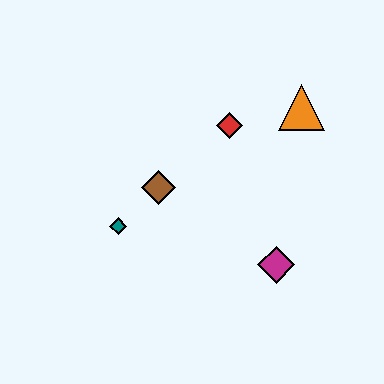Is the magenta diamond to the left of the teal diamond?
No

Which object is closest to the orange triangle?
The red diamond is closest to the orange triangle.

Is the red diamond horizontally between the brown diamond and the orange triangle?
Yes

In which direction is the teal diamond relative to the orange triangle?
The teal diamond is to the left of the orange triangle.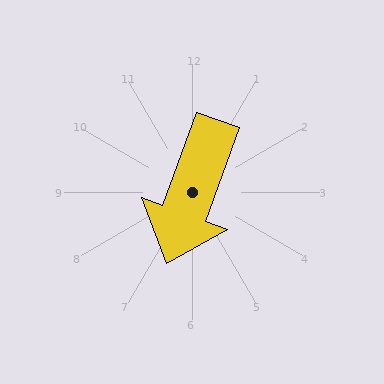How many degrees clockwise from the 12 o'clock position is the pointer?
Approximately 200 degrees.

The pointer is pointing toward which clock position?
Roughly 7 o'clock.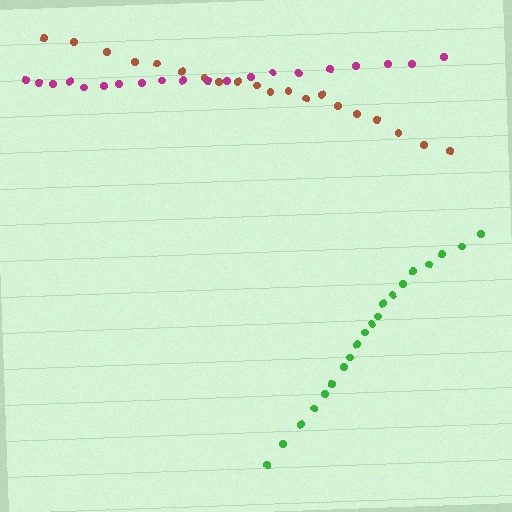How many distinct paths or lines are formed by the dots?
There are 3 distinct paths.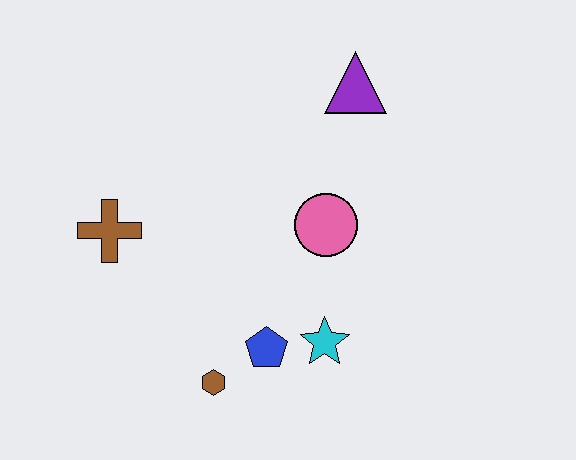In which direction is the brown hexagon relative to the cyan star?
The brown hexagon is to the left of the cyan star.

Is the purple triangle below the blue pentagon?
No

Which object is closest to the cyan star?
The blue pentagon is closest to the cyan star.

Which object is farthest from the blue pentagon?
The purple triangle is farthest from the blue pentagon.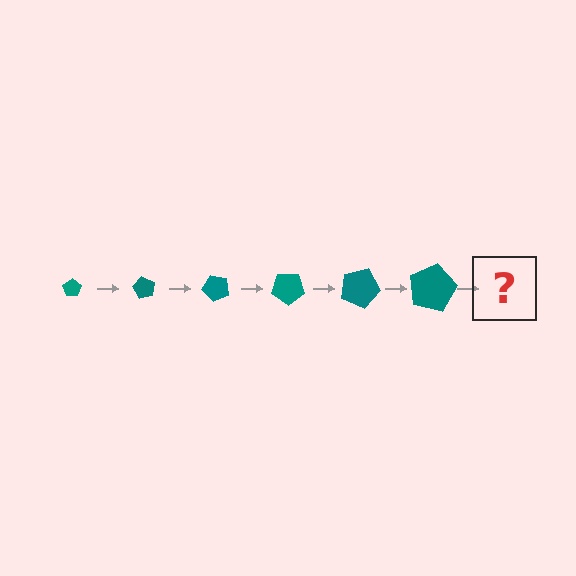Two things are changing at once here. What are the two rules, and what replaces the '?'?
The two rules are that the pentagon grows larger each step and it rotates 60 degrees each step. The '?' should be a pentagon, larger than the previous one and rotated 360 degrees from the start.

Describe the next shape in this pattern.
It should be a pentagon, larger than the previous one and rotated 360 degrees from the start.